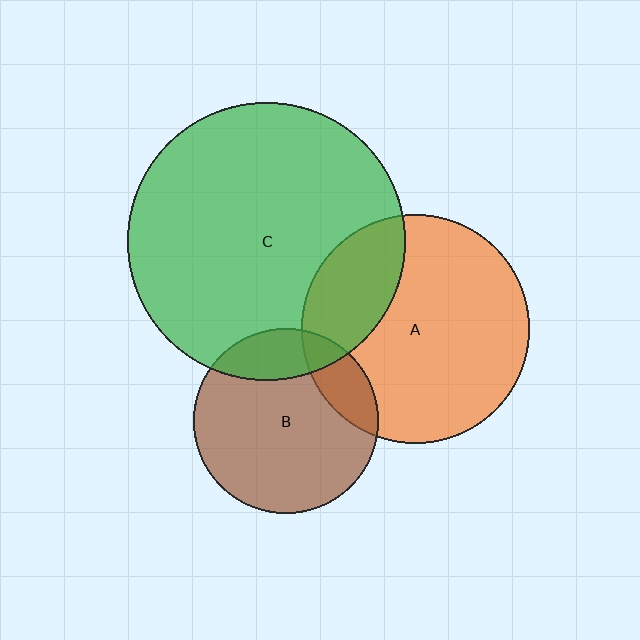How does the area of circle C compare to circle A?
Approximately 1.5 times.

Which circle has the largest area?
Circle C (green).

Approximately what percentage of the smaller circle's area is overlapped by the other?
Approximately 15%.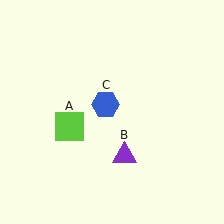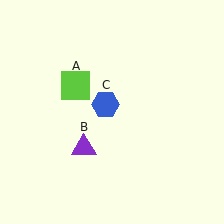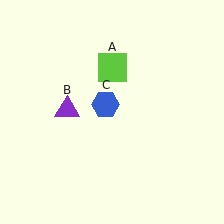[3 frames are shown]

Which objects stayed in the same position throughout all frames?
Blue hexagon (object C) remained stationary.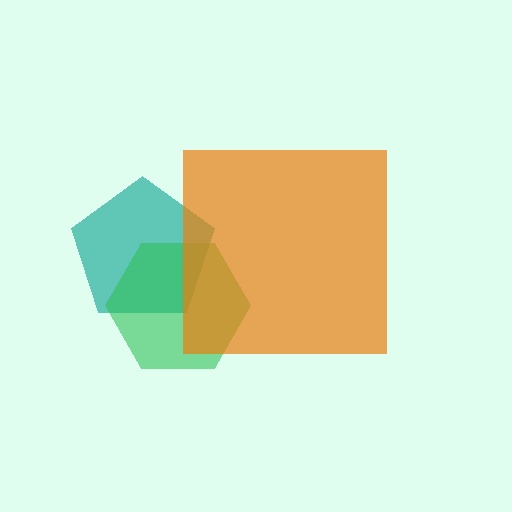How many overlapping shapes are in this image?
There are 3 overlapping shapes in the image.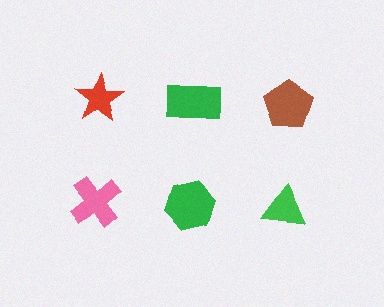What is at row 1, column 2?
A green rectangle.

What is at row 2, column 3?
A green triangle.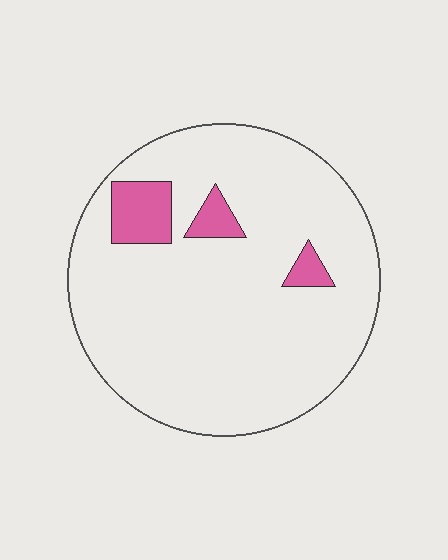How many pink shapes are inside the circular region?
3.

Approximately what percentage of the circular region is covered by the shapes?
Approximately 10%.